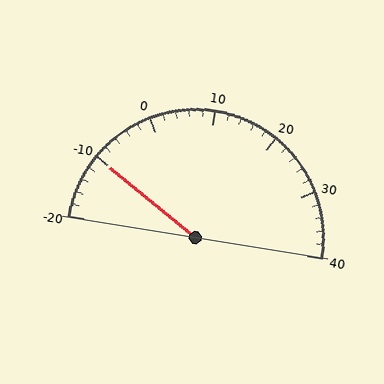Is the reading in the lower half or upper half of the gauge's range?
The reading is in the lower half of the range (-20 to 40).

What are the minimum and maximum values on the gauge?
The gauge ranges from -20 to 40.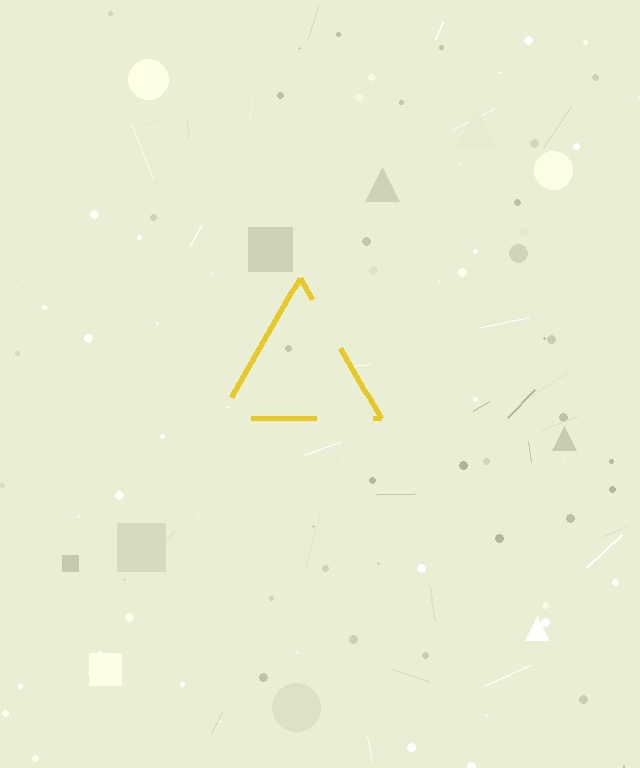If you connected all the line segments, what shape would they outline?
They would outline a triangle.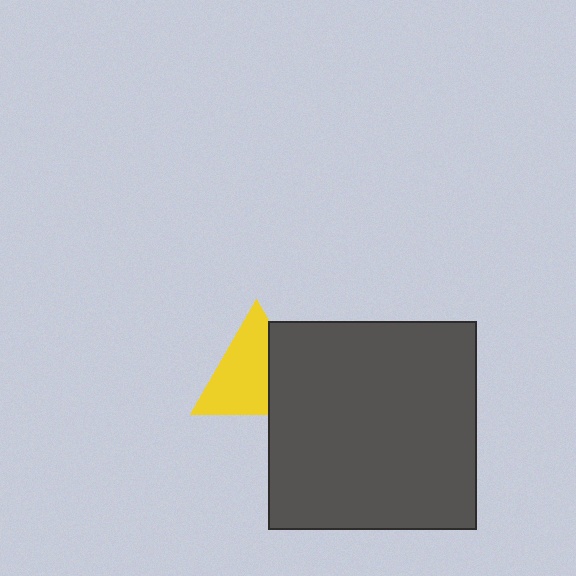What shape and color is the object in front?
The object in front is a dark gray square.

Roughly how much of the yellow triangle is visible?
About half of it is visible (roughly 65%).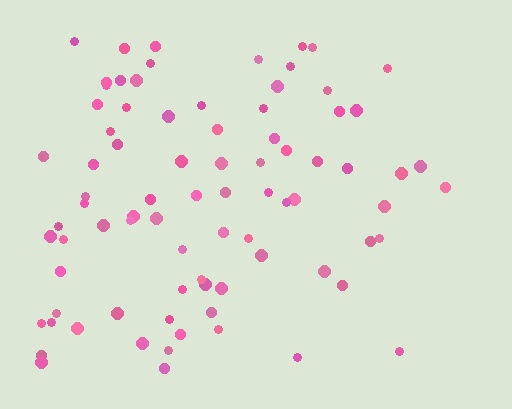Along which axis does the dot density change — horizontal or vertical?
Horizontal.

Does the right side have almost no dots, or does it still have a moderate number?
Still a moderate number, just noticeably fewer than the left.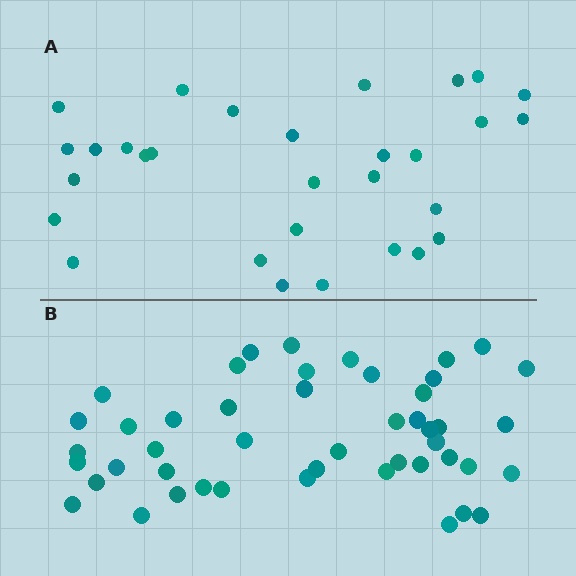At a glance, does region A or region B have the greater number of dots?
Region B (the bottom region) has more dots.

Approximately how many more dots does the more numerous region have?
Region B has approximately 15 more dots than region A.